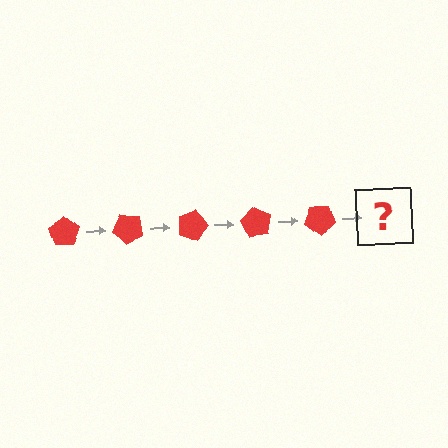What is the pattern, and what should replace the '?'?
The pattern is that the pentagon rotates 45 degrees each step. The '?' should be a red pentagon rotated 225 degrees.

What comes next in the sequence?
The next element should be a red pentagon rotated 225 degrees.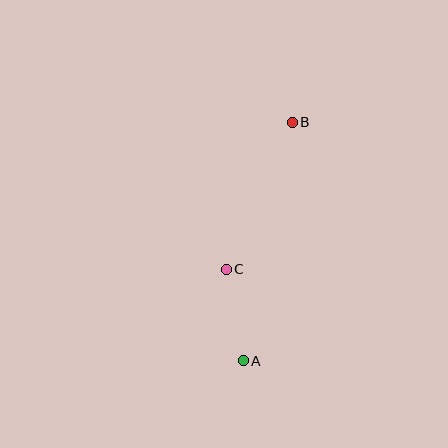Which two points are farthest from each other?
Points A and B are farthest from each other.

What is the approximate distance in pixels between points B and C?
The distance between B and C is approximately 161 pixels.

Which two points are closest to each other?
Points A and C are closest to each other.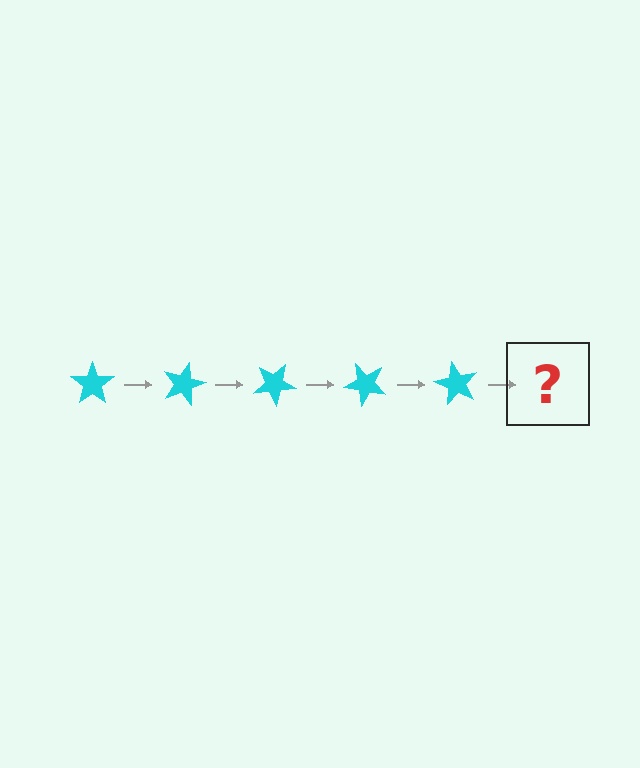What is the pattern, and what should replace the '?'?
The pattern is that the star rotates 15 degrees each step. The '?' should be a cyan star rotated 75 degrees.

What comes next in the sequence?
The next element should be a cyan star rotated 75 degrees.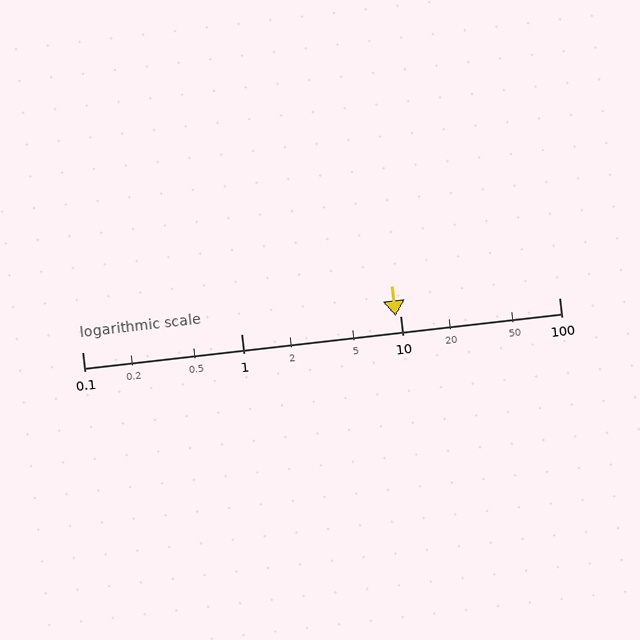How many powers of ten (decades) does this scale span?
The scale spans 3 decades, from 0.1 to 100.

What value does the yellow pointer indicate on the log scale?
The pointer indicates approximately 9.4.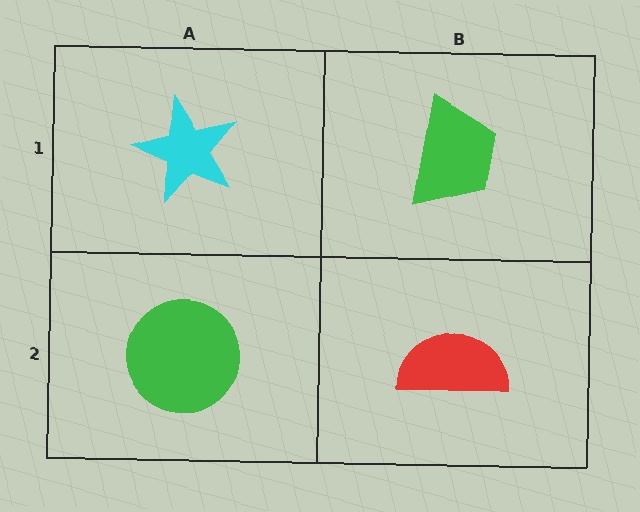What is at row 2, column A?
A green circle.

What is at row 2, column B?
A red semicircle.